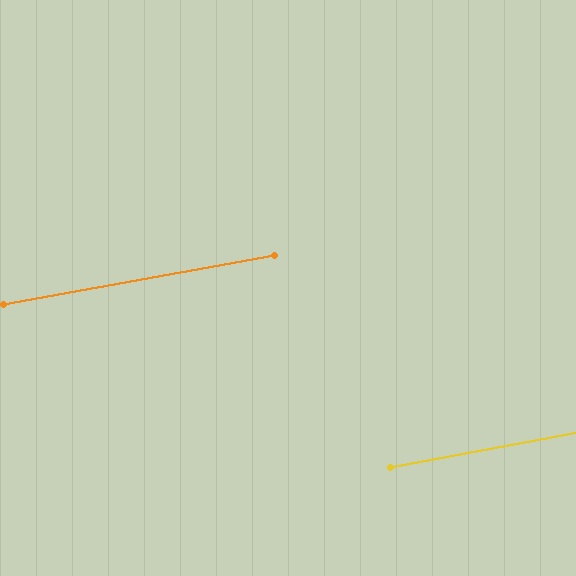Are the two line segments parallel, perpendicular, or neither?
Parallel — their directions differ by only 0.3°.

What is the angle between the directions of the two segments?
Approximately 0 degrees.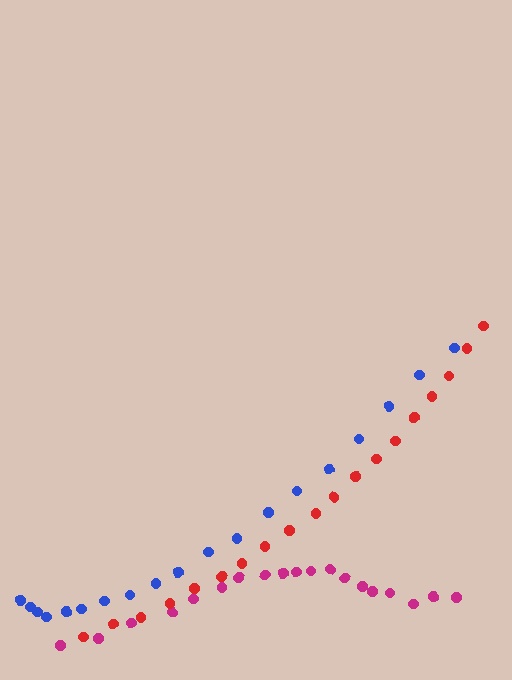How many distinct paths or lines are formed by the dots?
There are 3 distinct paths.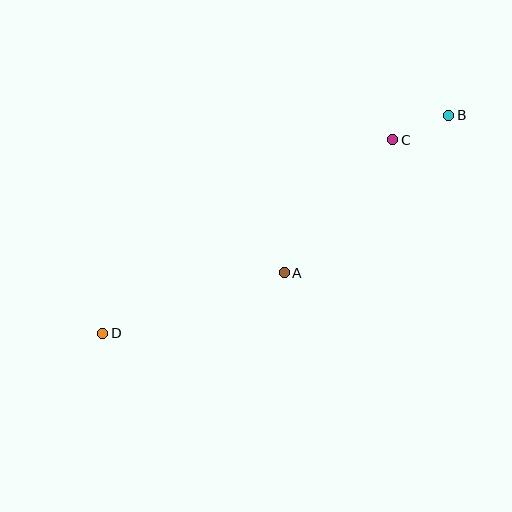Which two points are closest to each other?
Points B and C are closest to each other.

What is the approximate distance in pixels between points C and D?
The distance between C and D is approximately 349 pixels.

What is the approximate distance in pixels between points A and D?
The distance between A and D is approximately 191 pixels.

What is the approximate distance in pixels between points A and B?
The distance between A and B is approximately 228 pixels.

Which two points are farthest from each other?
Points B and D are farthest from each other.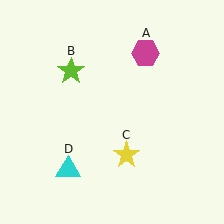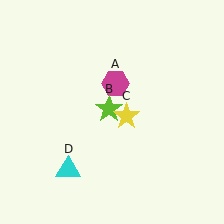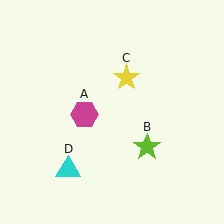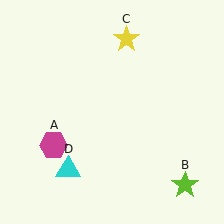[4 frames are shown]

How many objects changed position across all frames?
3 objects changed position: magenta hexagon (object A), lime star (object B), yellow star (object C).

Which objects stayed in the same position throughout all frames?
Cyan triangle (object D) remained stationary.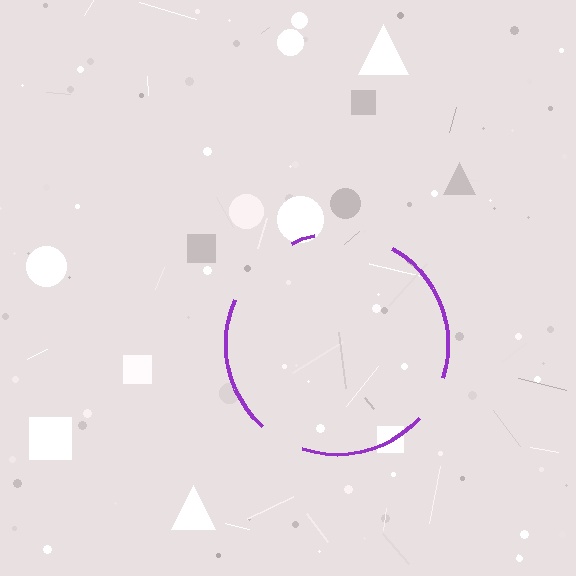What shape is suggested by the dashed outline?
The dashed outline suggests a circle.